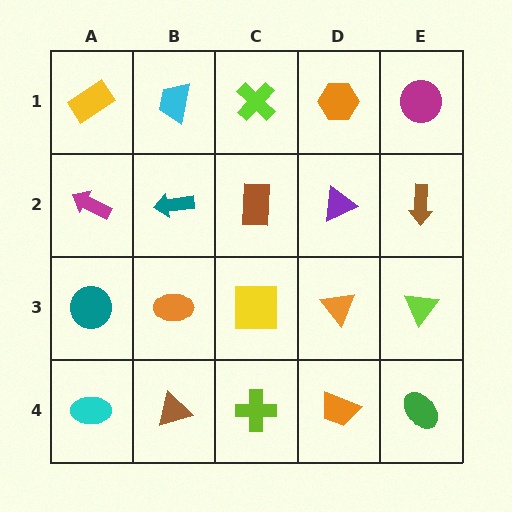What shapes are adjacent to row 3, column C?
A brown rectangle (row 2, column C), a lime cross (row 4, column C), an orange ellipse (row 3, column B), an orange triangle (row 3, column D).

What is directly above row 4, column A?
A teal circle.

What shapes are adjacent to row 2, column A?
A yellow rectangle (row 1, column A), a teal circle (row 3, column A), a teal arrow (row 2, column B).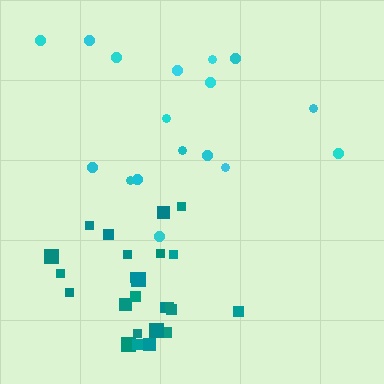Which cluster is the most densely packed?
Teal.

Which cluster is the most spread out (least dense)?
Cyan.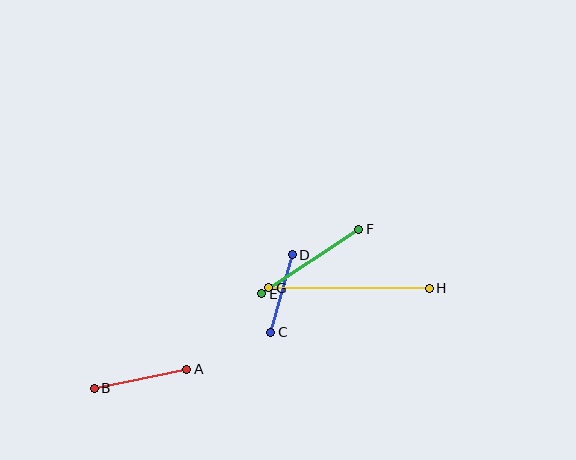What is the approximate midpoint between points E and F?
The midpoint is at approximately (310, 262) pixels.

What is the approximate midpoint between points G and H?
The midpoint is at approximately (349, 288) pixels.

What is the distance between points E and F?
The distance is approximately 116 pixels.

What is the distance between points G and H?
The distance is approximately 161 pixels.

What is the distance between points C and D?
The distance is approximately 81 pixels.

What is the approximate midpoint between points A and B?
The midpoint is at approximately (140, 379) pixels.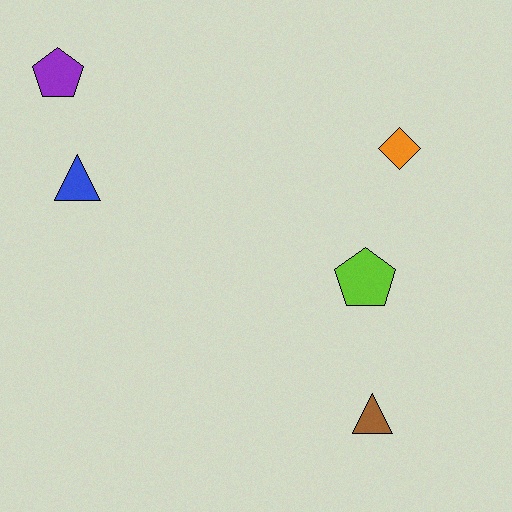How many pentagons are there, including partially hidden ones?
There are 2 pentagons.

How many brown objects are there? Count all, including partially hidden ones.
There is 1 brown object.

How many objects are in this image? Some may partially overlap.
There are 5 objects.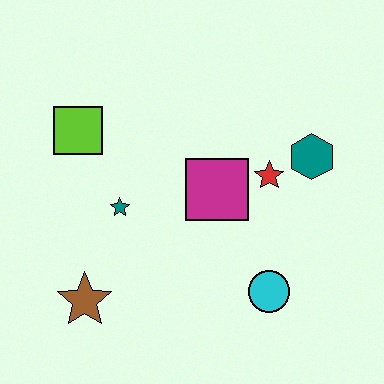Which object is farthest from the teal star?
The teal hexagon is farthest from the teal star.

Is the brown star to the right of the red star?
No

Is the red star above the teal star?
Yes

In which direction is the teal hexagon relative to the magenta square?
The teal hexagon is to the right of the magenta square.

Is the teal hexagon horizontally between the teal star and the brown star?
No